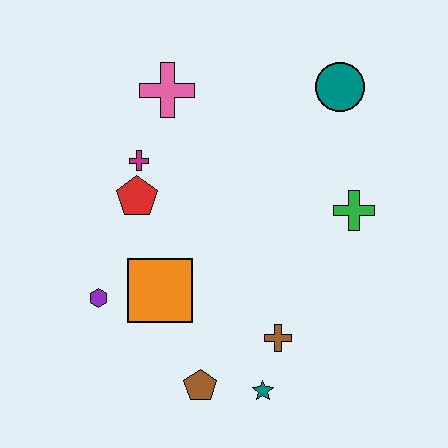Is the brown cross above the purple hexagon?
No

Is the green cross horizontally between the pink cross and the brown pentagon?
No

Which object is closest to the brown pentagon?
The teal star is closest to the brown pentagon.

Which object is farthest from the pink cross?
The teal star is farthest from the pink cross.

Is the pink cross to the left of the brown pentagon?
Yes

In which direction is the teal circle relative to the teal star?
The teal circle is above the teal star.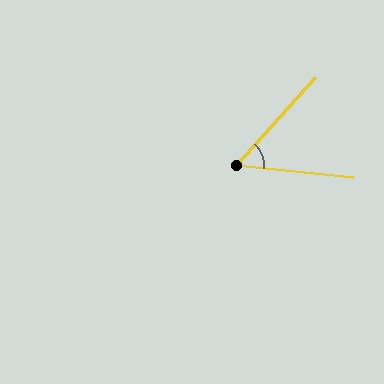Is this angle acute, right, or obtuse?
It is acute.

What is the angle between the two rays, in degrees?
Approximately 54 degrees.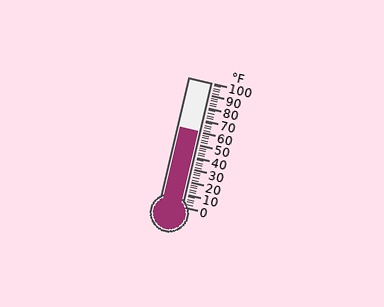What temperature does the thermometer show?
The thermometer shows approximately 60°F.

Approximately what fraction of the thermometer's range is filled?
The thermometer is filled to approximately 60% of its range.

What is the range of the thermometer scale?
The thermometer scale ranges from 0°F to 100°F.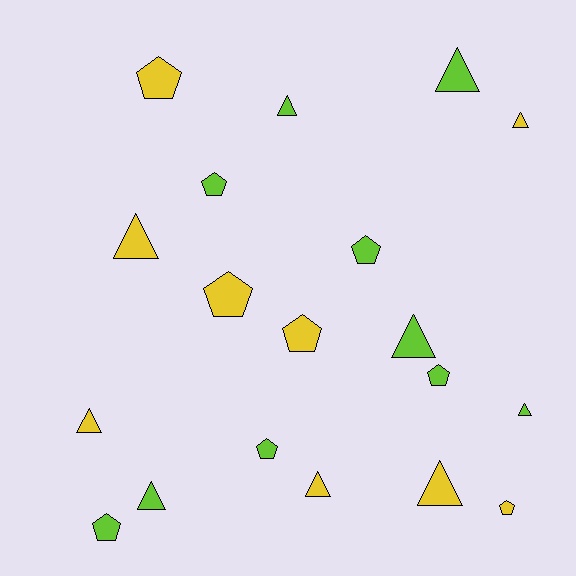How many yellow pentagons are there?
There are 4 yellow pentagons.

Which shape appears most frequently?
Triangle, with 10 objects.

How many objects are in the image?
There are 19 objects.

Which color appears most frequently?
Lime, with 10 objects.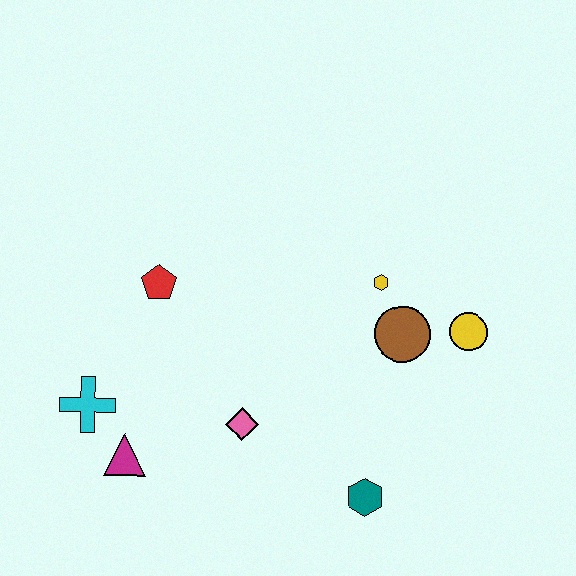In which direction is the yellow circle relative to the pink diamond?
The yellow circle is to the right of the pink diamond.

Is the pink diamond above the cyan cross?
No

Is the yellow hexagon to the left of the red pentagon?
No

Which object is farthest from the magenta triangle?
The yellow circle is farthest from the magenta triangle.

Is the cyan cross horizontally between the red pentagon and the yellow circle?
No